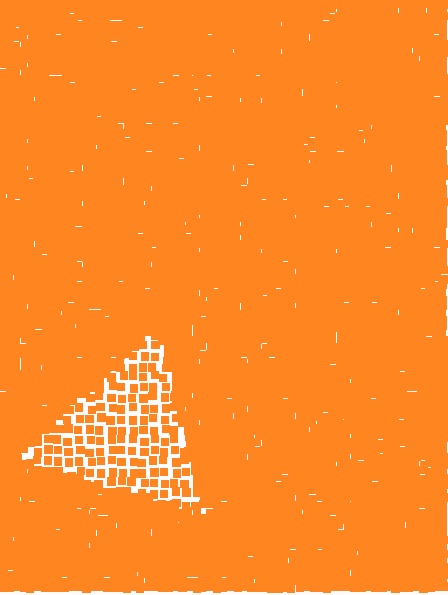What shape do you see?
I see a triangle.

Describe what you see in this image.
The image contains small orange elements arranged at two different densities. A triangle-shaped region is visible where the elements are less densely packed than the surrounding area.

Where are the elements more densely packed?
The elements are more densely packed outside the triangle boundary.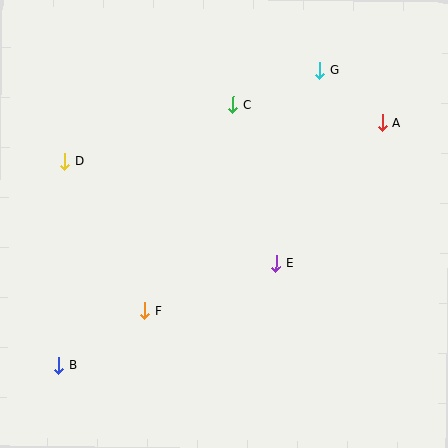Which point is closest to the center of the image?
Point E at (276, 263) is closest to the center.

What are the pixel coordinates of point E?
Point E is at (276, 263).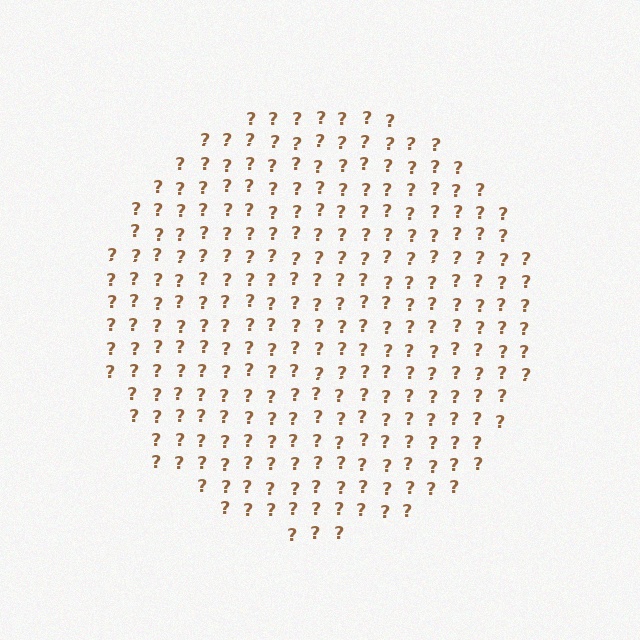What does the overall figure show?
The overall figure shows a circle.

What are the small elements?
The small elements are question marks.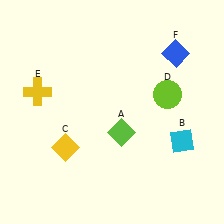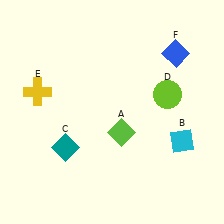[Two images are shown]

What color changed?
The diamond (C) changed from yellow in Image 1 to teal in Image 2.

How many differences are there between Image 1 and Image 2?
There is 1 difference between the two images.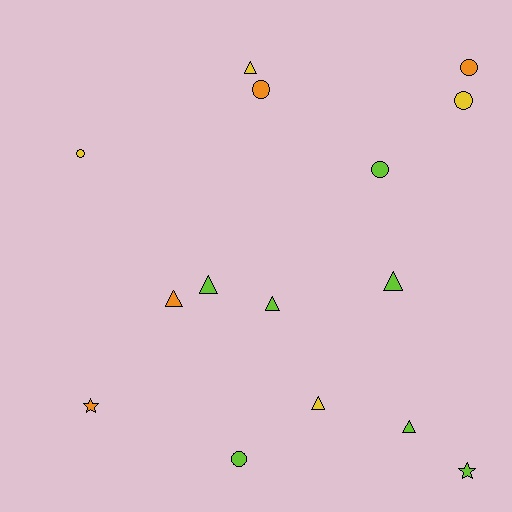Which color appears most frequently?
Lime, with 7 objects.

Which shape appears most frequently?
Triangle, with 7 objects.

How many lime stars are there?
There is 1 lime star.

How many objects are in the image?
There are 15 objects.